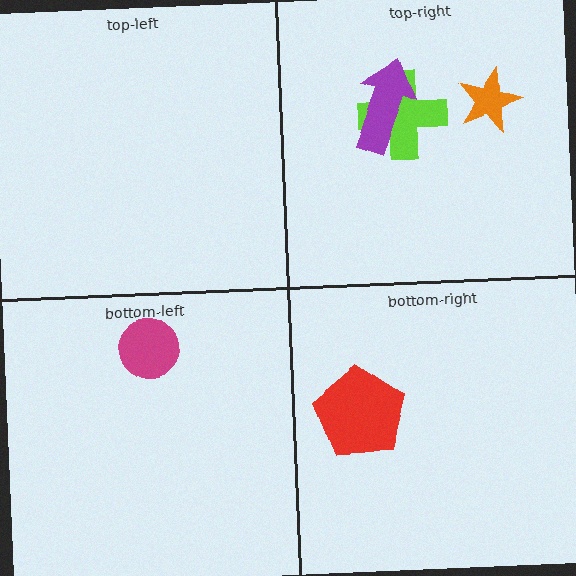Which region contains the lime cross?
The top-right region.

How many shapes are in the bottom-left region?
1.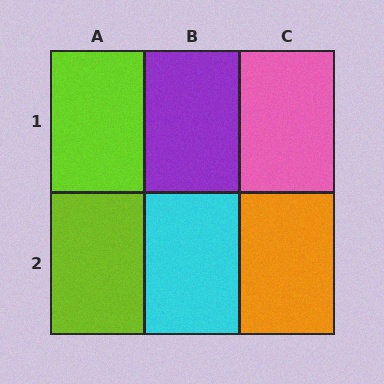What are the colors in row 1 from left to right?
Lime, purple, pink.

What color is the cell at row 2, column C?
Orange.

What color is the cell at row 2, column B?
Cyan.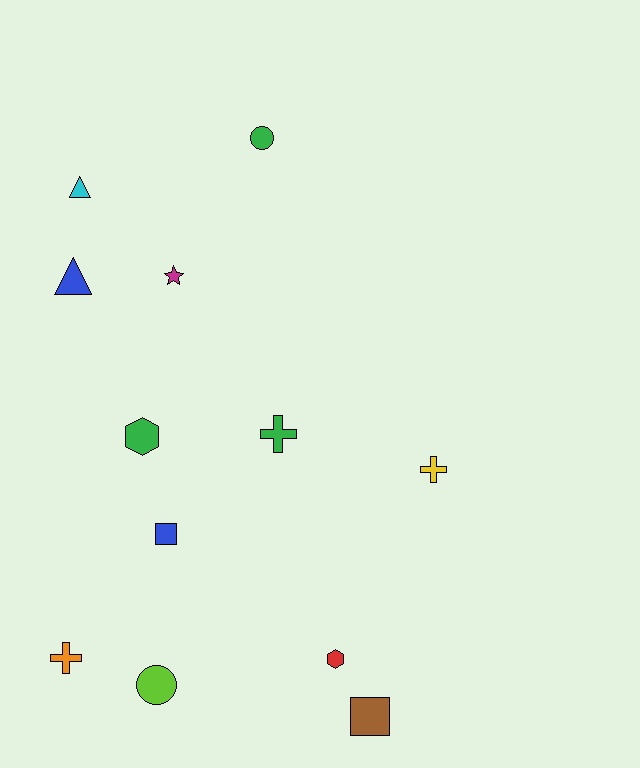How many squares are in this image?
There are 2 squares.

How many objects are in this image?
There are 12 objects.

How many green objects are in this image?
There are 3 green objects.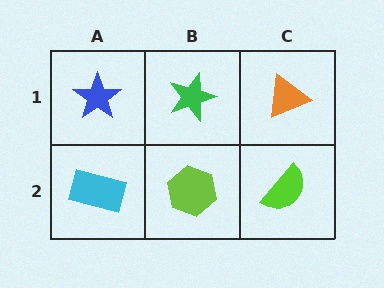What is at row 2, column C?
A lime semicircle.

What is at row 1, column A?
A blue star.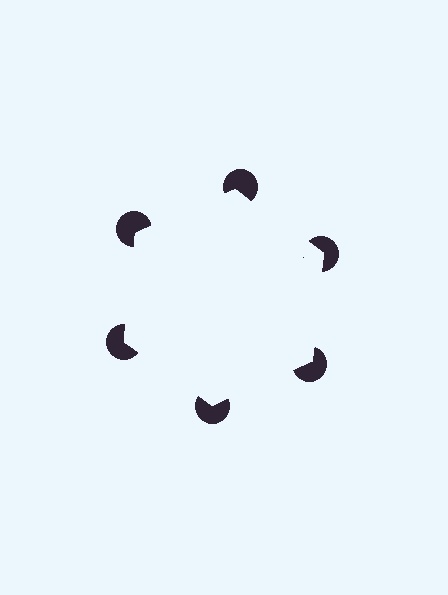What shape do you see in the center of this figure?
An illusory hexagon — its edges are inferred from the aligned wedge cuts in the pac-man discs, not physically drawn.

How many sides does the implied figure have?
6 sides.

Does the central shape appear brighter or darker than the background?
It typically appears slightly brighter than the background, even though no actual brightness change is drawn.